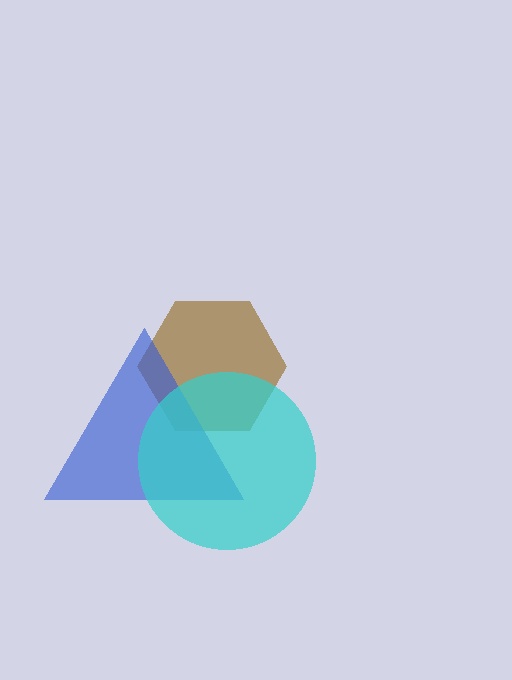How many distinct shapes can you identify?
There are 3 distinct shapes: a brown hexagon, a blue triangle, a cyan circle.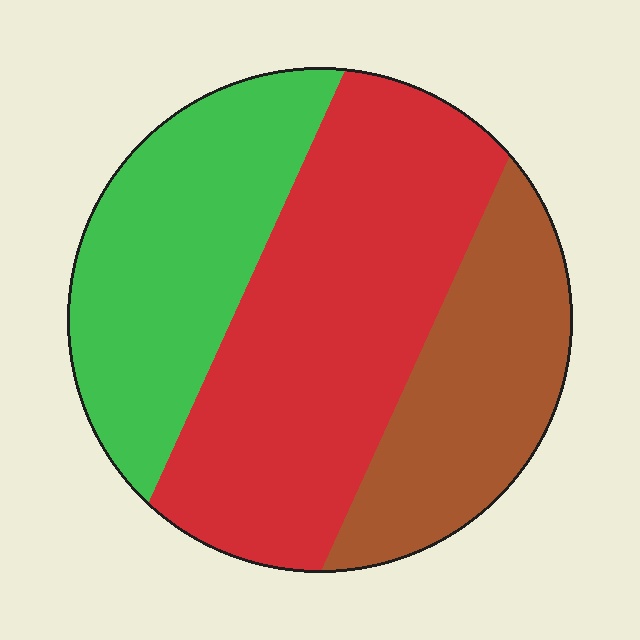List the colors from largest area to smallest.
From largest to smallest: red, green, brown.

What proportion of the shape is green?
Green covers 30% of the shape.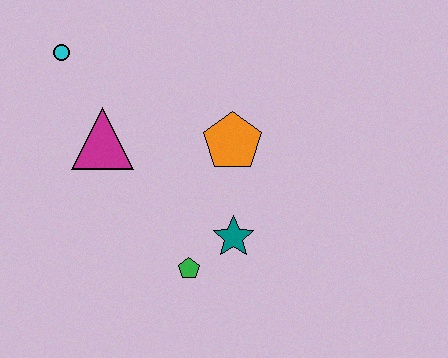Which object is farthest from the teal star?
The cyan circle is farthest from the teal star.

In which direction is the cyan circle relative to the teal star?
The cyan circle is above the teal star.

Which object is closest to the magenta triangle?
The cyan circle is closest to the magenta triangle.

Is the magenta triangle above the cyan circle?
No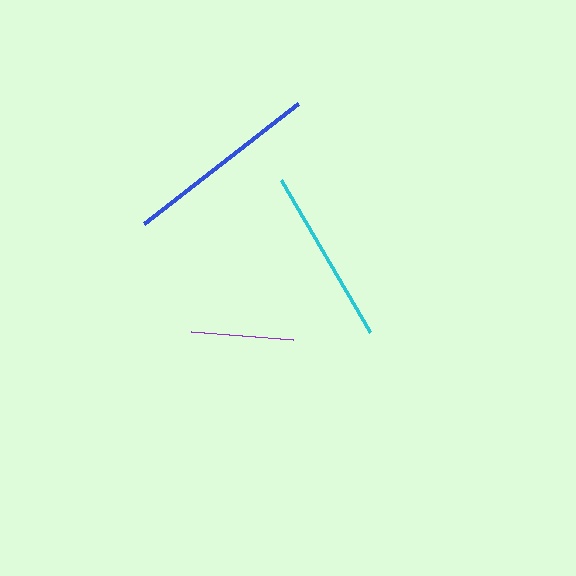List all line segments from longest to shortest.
From longest to shortest: blue, cyan, purple.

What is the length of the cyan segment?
The cyan segment is approximately 177 pixels long.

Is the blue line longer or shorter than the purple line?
The blue line is longer than the purple line.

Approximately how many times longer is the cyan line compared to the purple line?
The cyan line is approximately 1.7 times the length of the purple line.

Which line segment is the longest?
The blue line is the longest at approximately 196 pixels.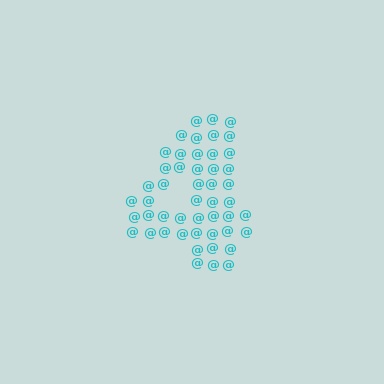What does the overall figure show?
The overall figure shows the digit 4.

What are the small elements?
The small elements are at signs.